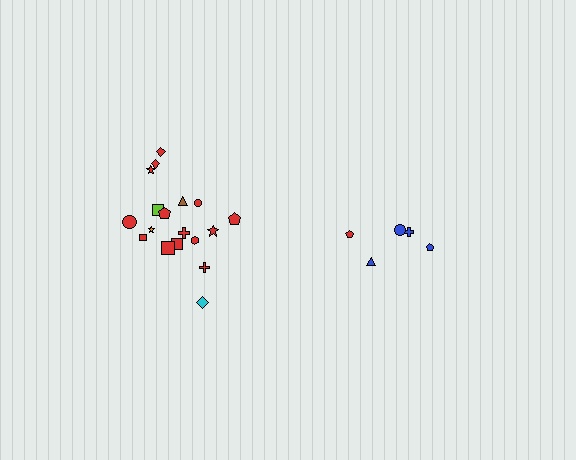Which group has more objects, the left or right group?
The left group.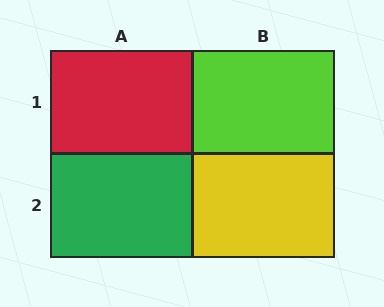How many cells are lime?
1 cell is lime.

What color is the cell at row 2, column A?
Green.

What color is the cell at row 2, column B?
Yellow.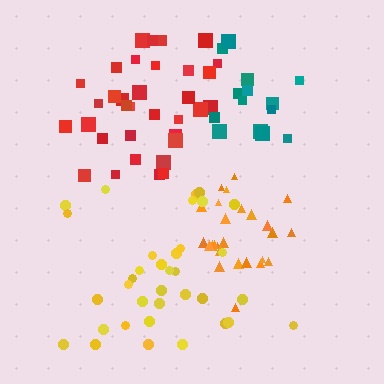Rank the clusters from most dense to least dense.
orange, red, teal, yellow.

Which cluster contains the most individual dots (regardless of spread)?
Yellow (35).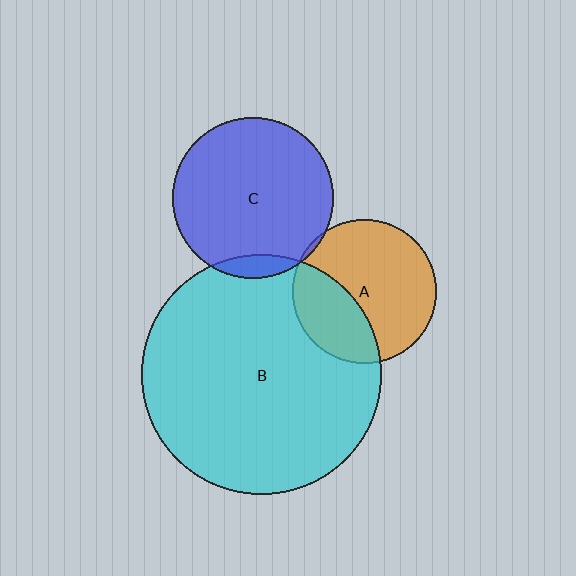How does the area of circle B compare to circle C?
Approximately 2.2 times.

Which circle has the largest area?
Circle B (cyan).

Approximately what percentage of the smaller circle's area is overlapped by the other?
Approximately 5%.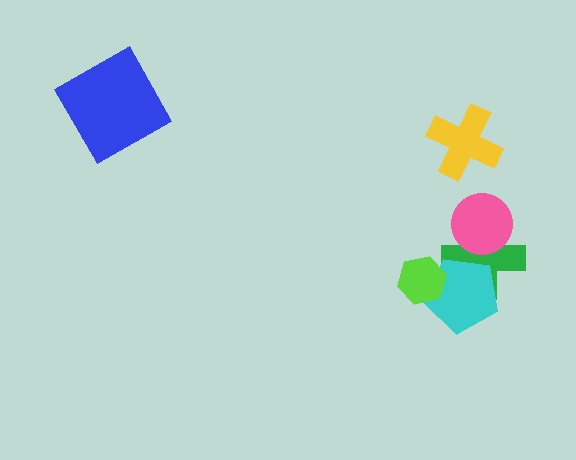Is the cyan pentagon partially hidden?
Yes, it is partially covered by another shape.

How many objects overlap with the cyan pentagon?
2 objects overlap with the cyan pentagon.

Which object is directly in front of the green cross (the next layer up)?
The cyan pentagon is directly in front of the green cross.